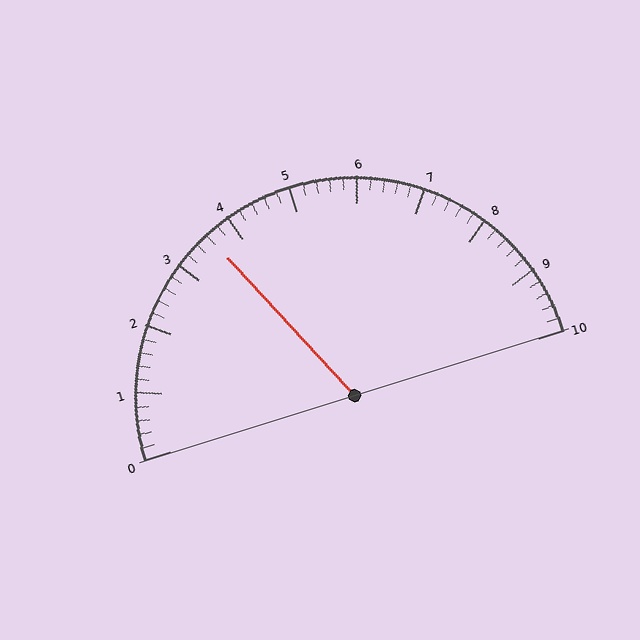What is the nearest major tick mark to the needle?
The nearest major tick mark is 4.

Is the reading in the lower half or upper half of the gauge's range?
The reading is in the lower half of the range (0 to 10).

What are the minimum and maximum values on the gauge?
The gauge ranges from 0 to 10.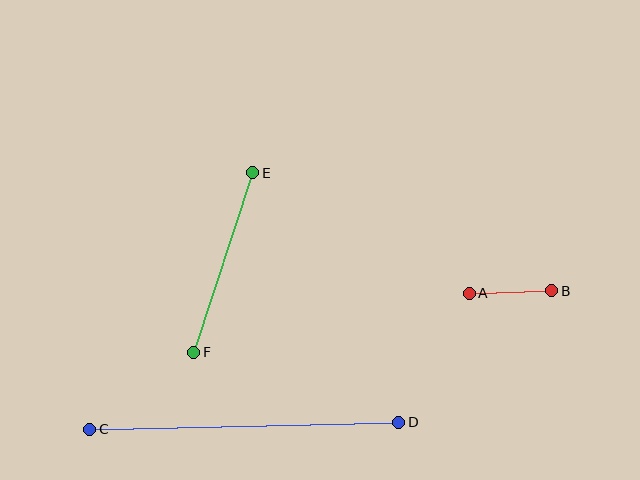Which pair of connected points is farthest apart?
Points C and D are farthest apart.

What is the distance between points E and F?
The distance is approximately 189 pixels.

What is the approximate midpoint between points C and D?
The midpoint is at approximately (244, 426) pixels.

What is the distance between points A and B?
The distance is approximately 82 pixels.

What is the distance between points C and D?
The distance is approximately 309 pixels.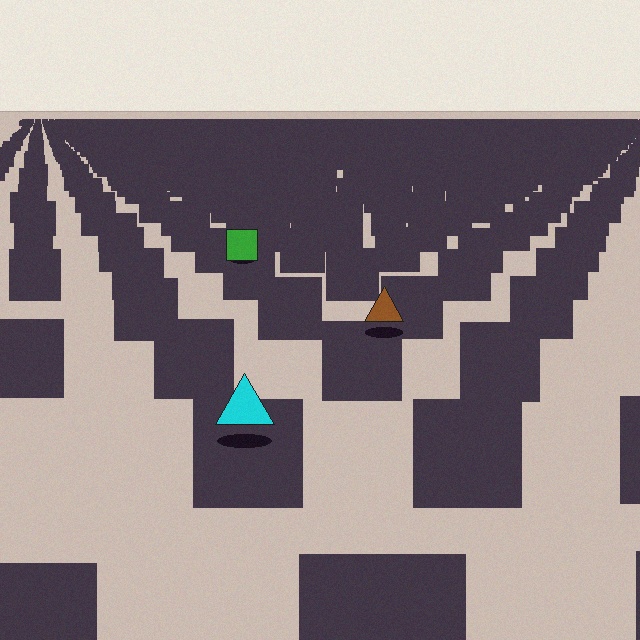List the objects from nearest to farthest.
From nearest to farthest: the cyan triangle, the brown triangle, the green square.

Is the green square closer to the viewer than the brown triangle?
No. The brown triangle is closer — you can tell from the texture gradient: the ground texture is coarser near it.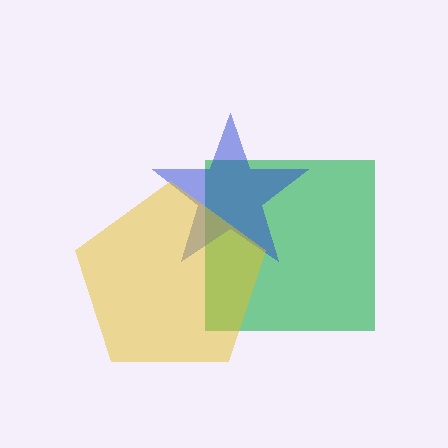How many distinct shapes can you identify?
There are 3 distinct shapes: a green square, a blue star, a yellow pentagon.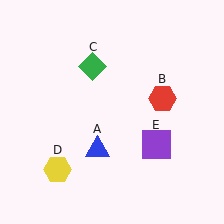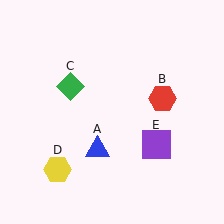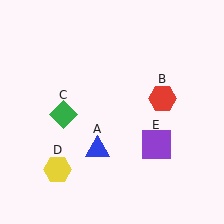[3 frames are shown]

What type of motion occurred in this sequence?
The green diamond (object C) rotated counterclockwise around the center of the scene.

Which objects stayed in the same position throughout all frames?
Blue triangle (object A) and red hexagon (object B) and yellow hexagon (object D) and purple square (object E) remained stationary.